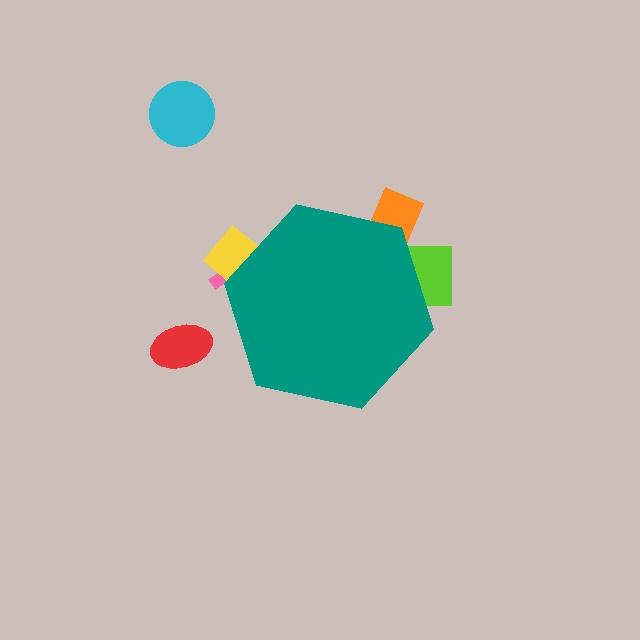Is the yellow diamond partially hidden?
Yes, the yellow diamond is partially hidden behind the teal hexagon.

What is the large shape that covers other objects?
A teal hexagon.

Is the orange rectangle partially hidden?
Yes, the orange rectangle is partially hidden behind the teal hexagon.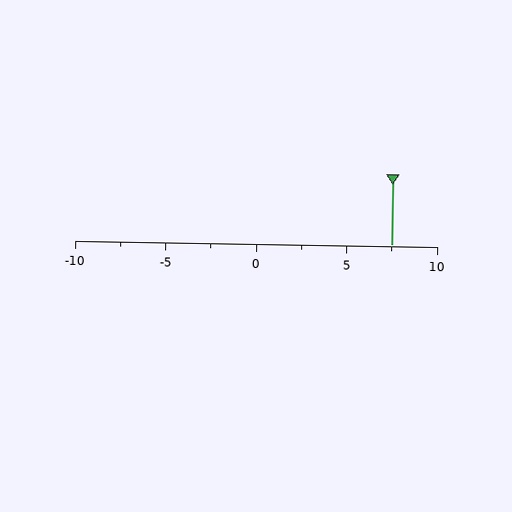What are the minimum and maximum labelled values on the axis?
The axis runs from -10 to 10.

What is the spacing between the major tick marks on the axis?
The major ticks are spaced 5 apart.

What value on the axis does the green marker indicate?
The marker indicates approximately 7.5.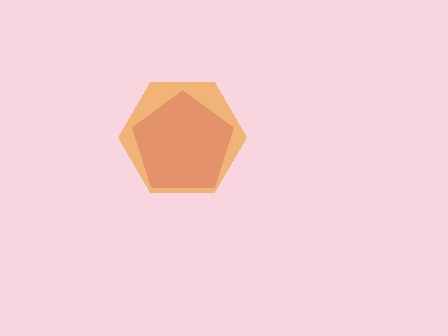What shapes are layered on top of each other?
The layered shapes are: a magenta pentagon, an orange hexagon.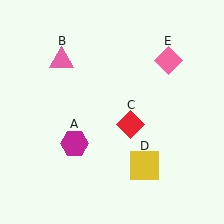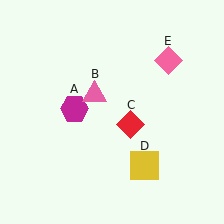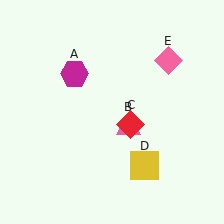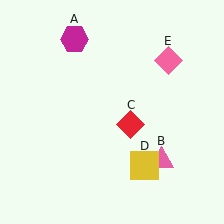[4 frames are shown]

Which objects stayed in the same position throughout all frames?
Red diamond (object C) and yellow square (object D) and pink diamond (object E) remained stationary.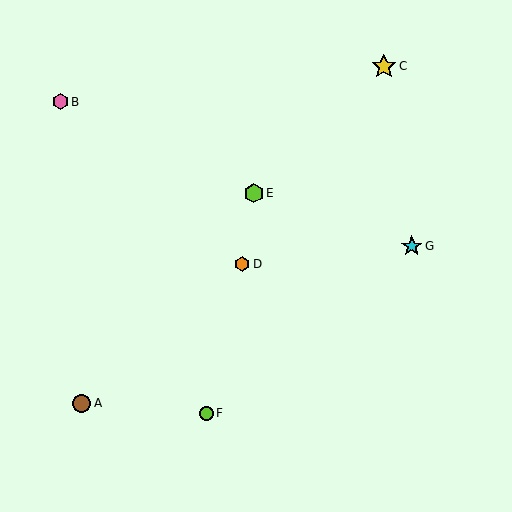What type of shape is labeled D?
Shape D is an orange hexagon.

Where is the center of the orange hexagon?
The center of the orange hexagon is at (242, 264).